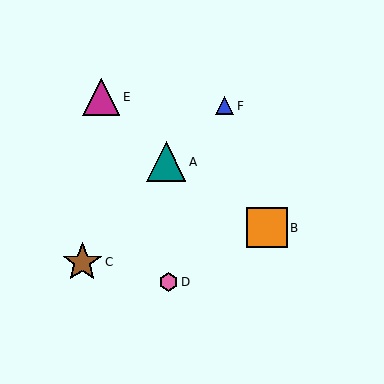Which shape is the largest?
The orange square (labeled B) is the largest.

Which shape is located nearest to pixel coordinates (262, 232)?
The orange square (labeled B) at (267, 228) is nearest to that location.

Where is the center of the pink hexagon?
The center of the pink hexagon is at (169, 282).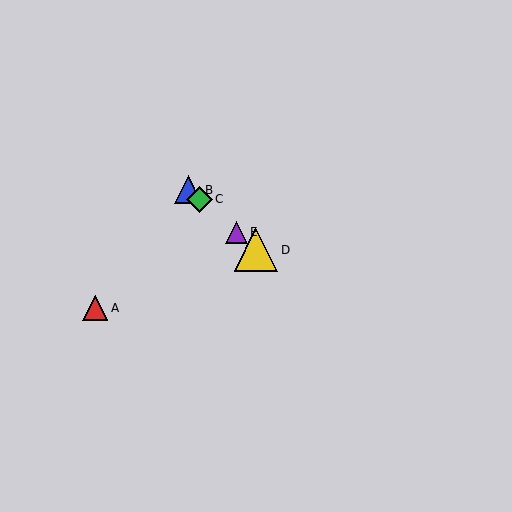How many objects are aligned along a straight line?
4 objects (B, C, D, E) are aligned along a straight line.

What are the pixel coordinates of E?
Object E is at (237, 232).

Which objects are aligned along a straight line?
Objects B, C, D, E are aligned along a straight line.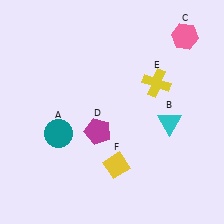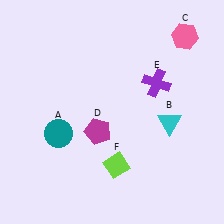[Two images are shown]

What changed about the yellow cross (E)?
In Image 1, E is yellow. In Image 2, it changed to purple.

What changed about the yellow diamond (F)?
In Image 1, F is yellow. In Image 2, it changed to lime.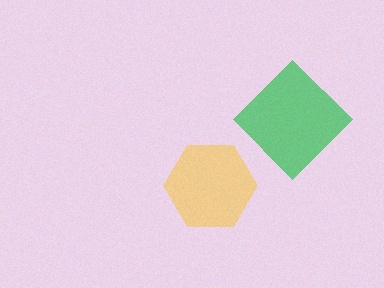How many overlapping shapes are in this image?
There are 2 overlapping shapes in the image.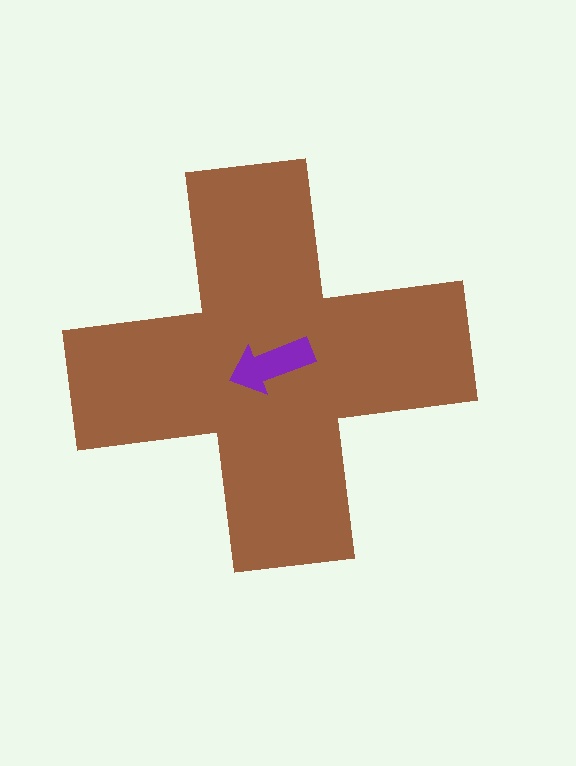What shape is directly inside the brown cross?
The purple arrow.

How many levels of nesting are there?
2.